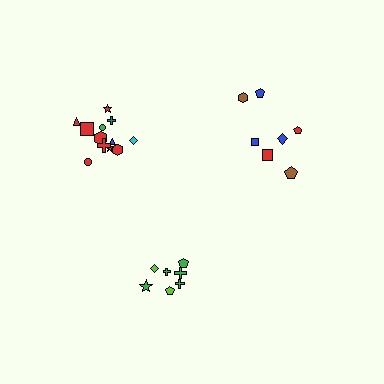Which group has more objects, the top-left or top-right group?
The top-left group.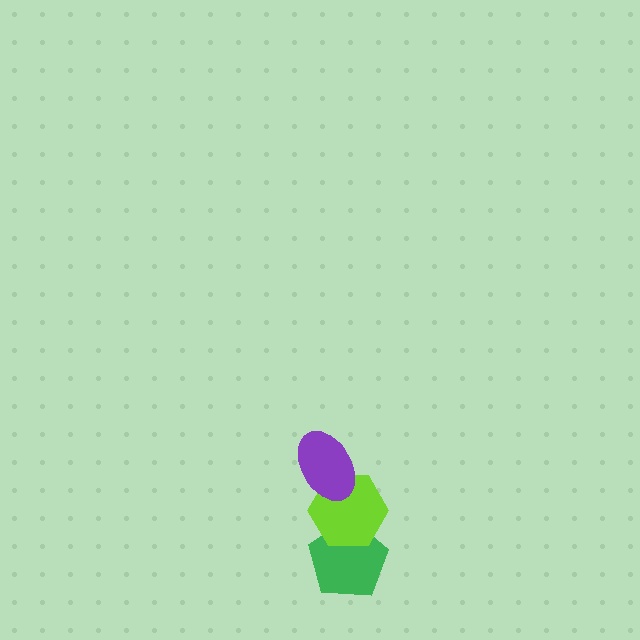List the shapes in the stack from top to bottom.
From top to bottom: the purple ellipse, the lime hexagon, the green pentagon.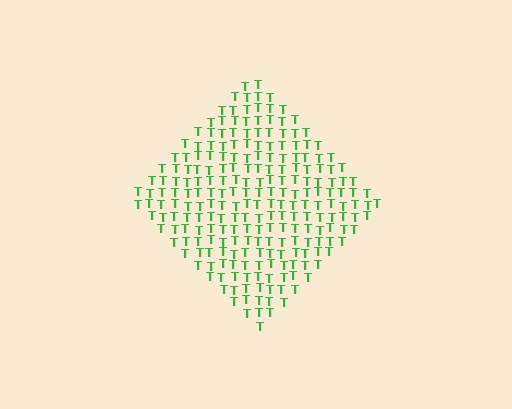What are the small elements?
The small elements are letter T's.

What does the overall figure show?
The overall figure shows a diamond.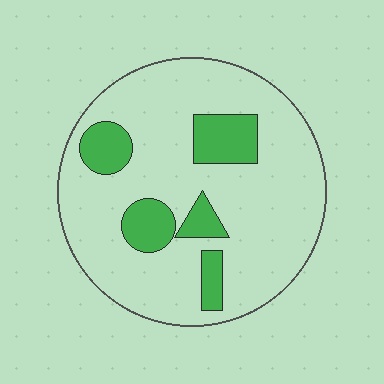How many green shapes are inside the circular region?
5.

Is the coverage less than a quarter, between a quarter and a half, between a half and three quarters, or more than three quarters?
Less than a quarter.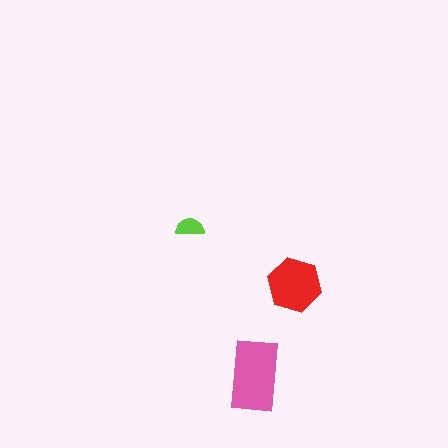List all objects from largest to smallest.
The pink rectangle, the red hexagon, the lime semicircle.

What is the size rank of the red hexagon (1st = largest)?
2nd.